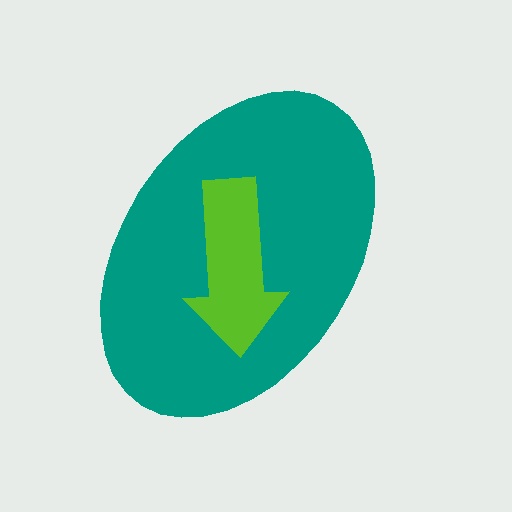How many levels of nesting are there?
2.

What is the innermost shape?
The lime arrow.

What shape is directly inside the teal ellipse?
The lime arrow.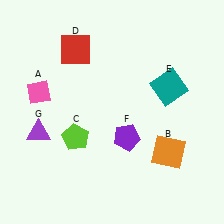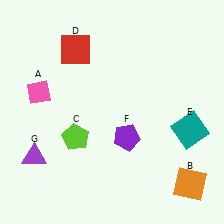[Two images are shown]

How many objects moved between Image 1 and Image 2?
3 objects moved between the two images.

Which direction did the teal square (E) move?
The teal square (E) moved down.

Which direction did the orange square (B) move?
The orange square (B) moved down.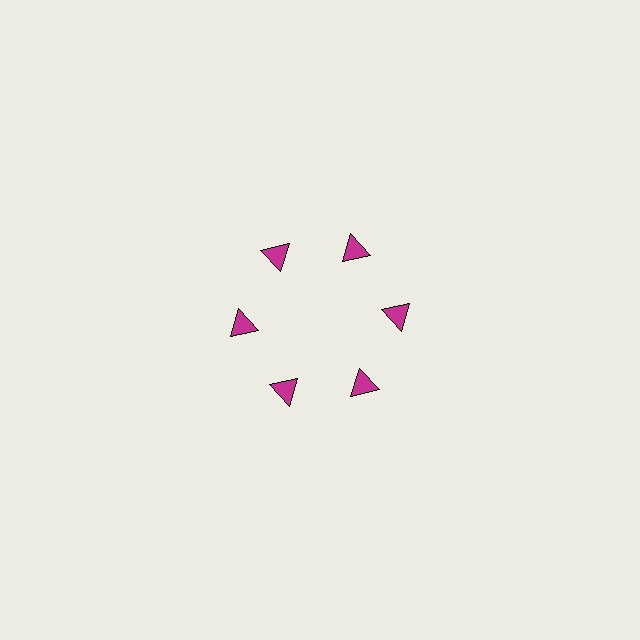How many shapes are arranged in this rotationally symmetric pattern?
There are 6 shapes, arranged in 6 groups of 1.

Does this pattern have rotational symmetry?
Yes, this pattern has 6-fold rotational symmetry. It looks the same after rotating 60 degrees around the center.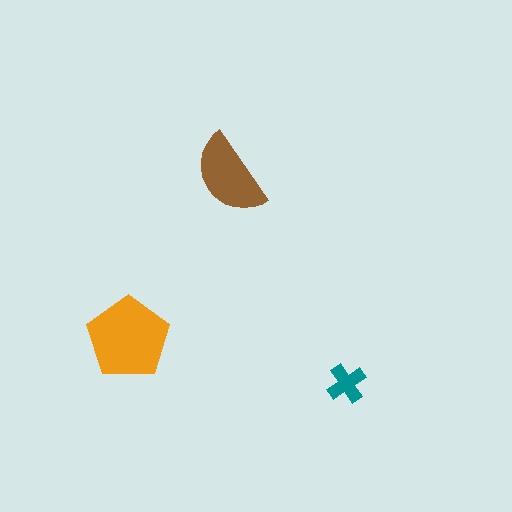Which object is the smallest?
The teal cross.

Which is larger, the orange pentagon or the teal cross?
The orange pentagon.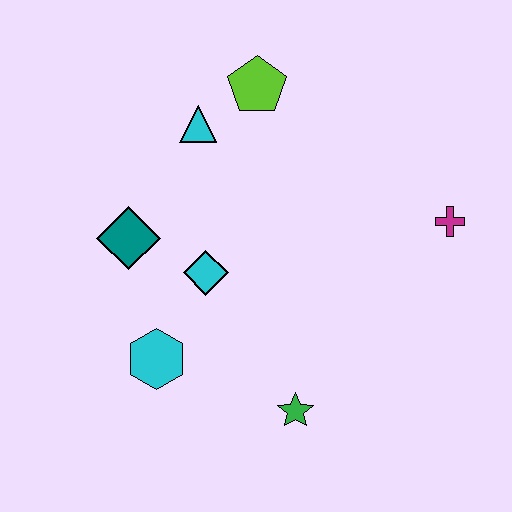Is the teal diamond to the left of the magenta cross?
Yes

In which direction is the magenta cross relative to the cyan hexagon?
The magenta cross is to the right of the cyan hexagon.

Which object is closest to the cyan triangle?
The lime pentagon is closest to the cyan triangle.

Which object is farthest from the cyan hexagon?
The magenta cross is farthest from the cyan hexagon.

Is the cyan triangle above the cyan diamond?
Yes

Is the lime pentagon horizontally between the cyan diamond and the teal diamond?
No